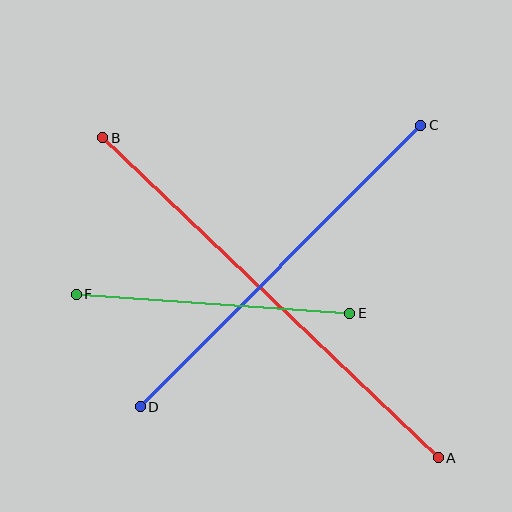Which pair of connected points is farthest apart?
Points A and B are farthest apart.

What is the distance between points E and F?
The distance is approximately 274 pixels.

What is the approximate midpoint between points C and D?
The midpoint is at approximately (280, 266) pixels.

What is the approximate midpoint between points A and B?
The midpoint is at approximately (270, 298) pixels.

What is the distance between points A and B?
The distance is approximately 464 pixels.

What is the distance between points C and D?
The distance is approximately 398 pixels.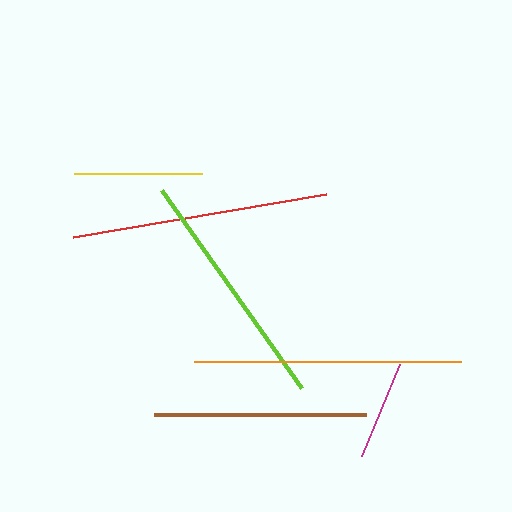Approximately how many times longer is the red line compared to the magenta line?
The red line is approximately 2.6 times the length of the magenta line.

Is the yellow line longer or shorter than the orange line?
The orange line is longer than the yellow line.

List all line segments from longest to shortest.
From longest to shortest: orange, red, lime, brown, yellow, magenta.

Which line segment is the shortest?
The magenta line is the shortest at approximately 98 pixels.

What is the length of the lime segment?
The lime segment is approximately 242 pixels long.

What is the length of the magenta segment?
The magenta segment is approximately 98 pixels long.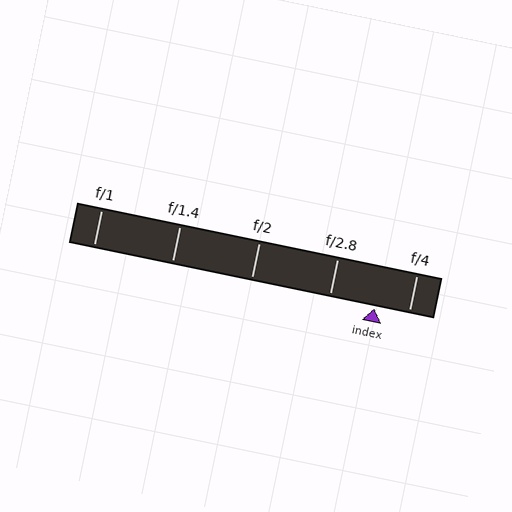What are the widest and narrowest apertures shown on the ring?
The widest aperture shown is f/1 and the narrowest is f/4.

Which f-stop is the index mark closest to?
The index mark is closest to f/4.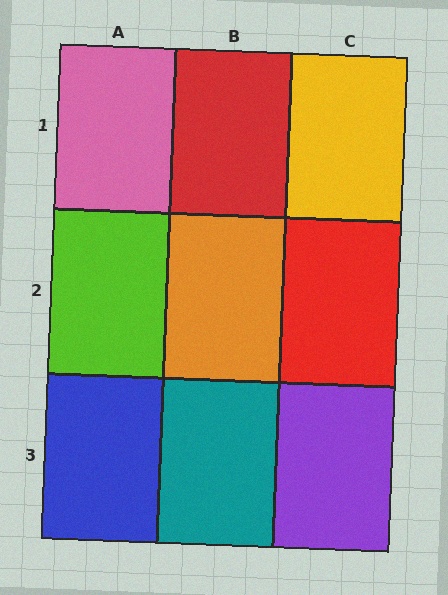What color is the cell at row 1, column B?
Red.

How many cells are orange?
1 cell is orange.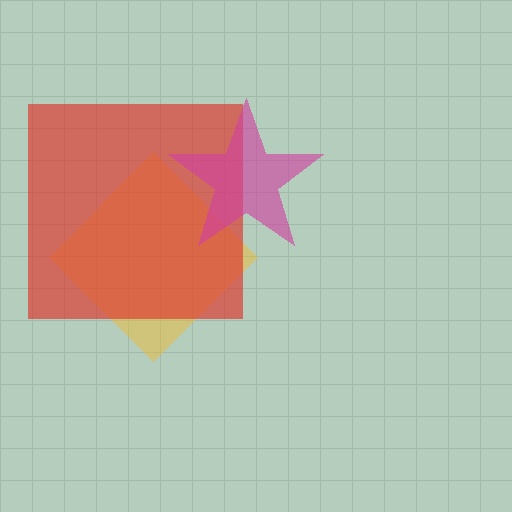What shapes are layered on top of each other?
The layered shapes are: a yellow diamond, a red square, a magenta star.